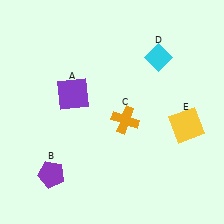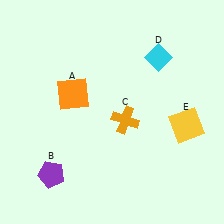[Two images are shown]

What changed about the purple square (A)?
In Image 1, A is purple. In Image 2, it changed to orange.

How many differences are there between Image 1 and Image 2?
There is 1 difference between the two images.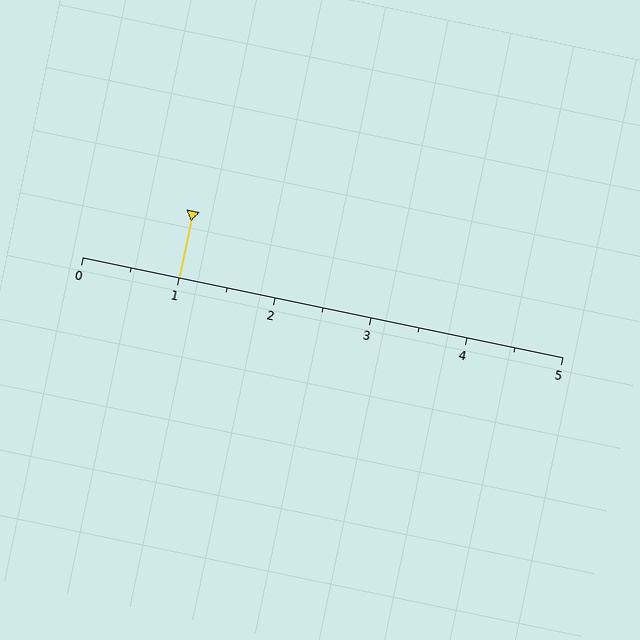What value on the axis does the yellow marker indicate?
The marker indicates approximately 1.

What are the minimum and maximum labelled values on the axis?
The axis runs from 0 to 5.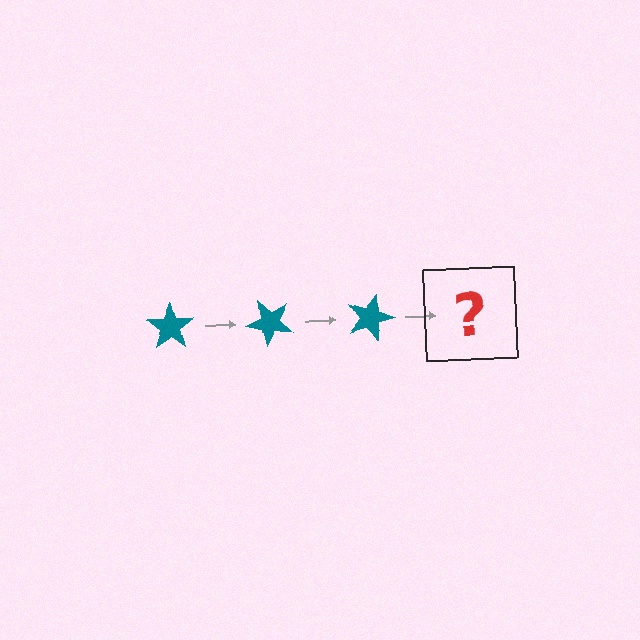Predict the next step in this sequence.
The next step is a teal star rotated 135 degrees.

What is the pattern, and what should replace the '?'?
The pattern is that the star rotates 45 degrees each step. The '?' should be a teal star rotated 135 degrees.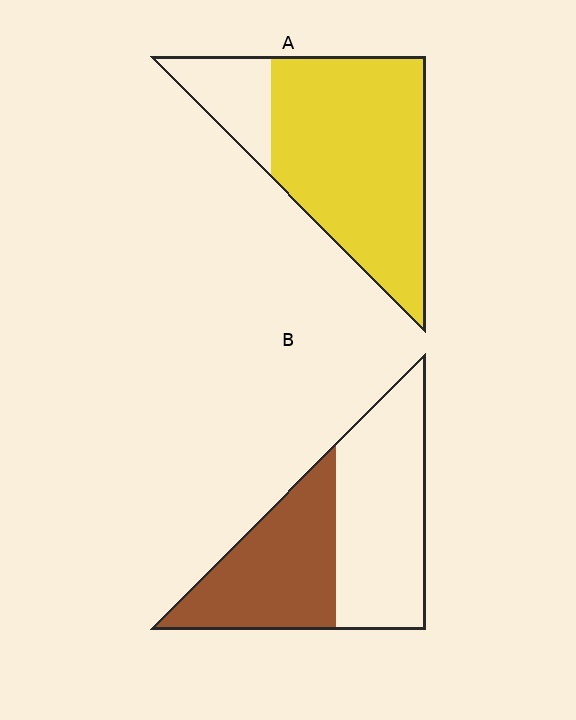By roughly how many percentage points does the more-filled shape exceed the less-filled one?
By roughly 35 percentage points (A over B).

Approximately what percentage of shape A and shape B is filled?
A is approximately 80% and B is approximately 45%.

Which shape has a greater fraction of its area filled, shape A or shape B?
Shape A.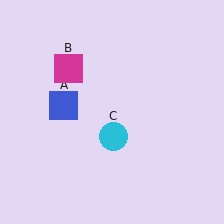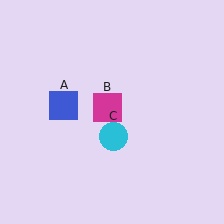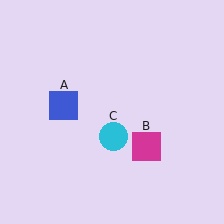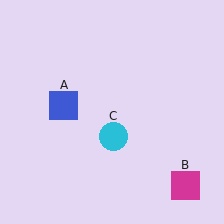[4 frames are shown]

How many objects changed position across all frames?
1 object changed position: magenta square (object B).